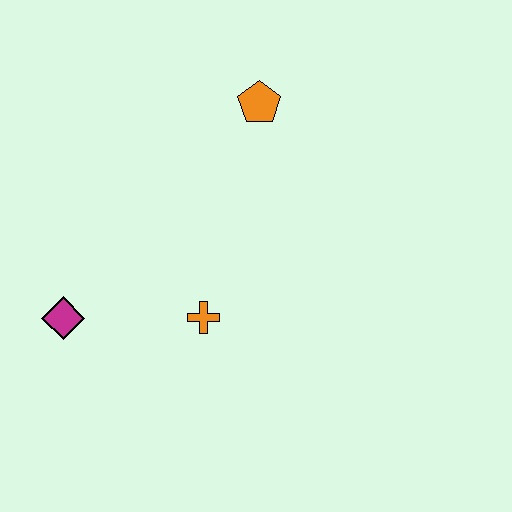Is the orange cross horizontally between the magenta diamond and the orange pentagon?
Yes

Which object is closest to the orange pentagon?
The orange cross is closest to the orange pentagon.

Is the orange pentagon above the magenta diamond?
Yes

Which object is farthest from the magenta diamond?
The orange pentagon is farthest from the magenta diamond.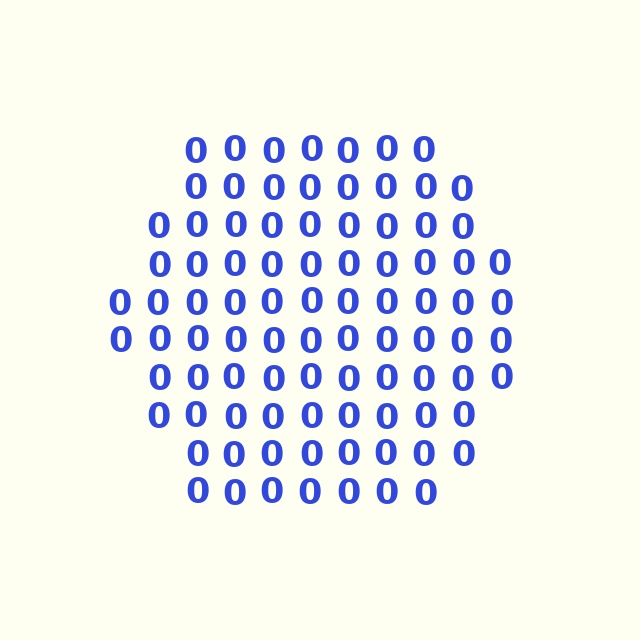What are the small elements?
The small elements are digit 0's.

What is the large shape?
The large shape is a hexagon.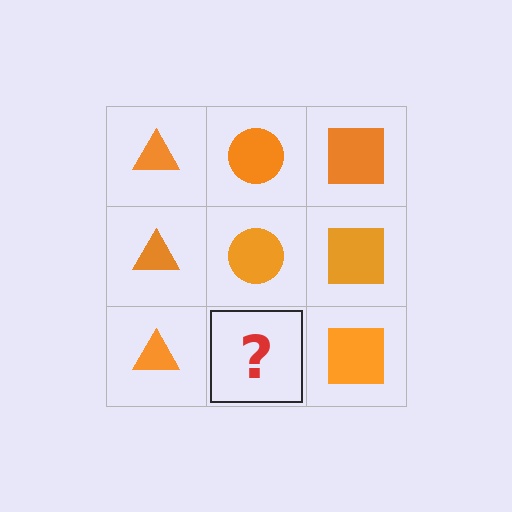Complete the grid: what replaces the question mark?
The question mark should be replaced with an orange circle.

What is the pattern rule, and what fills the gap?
The rule is that each column has a consistent shape. The gap should be filled with an orange circle.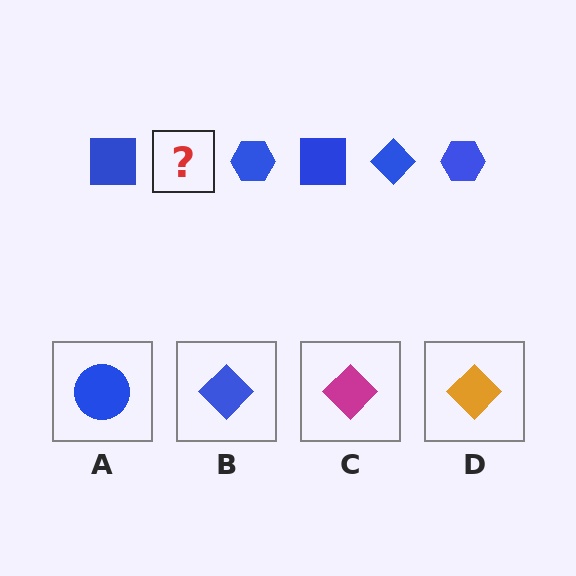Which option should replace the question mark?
Option B.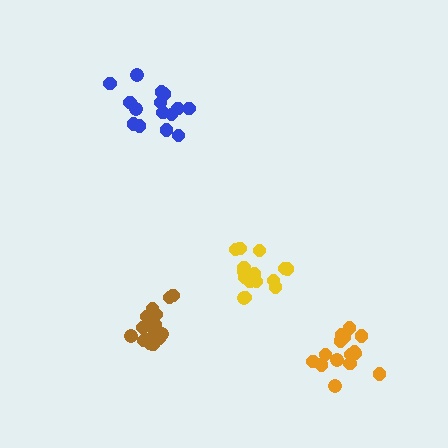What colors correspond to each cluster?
The clusters are colored: brown, blue, yellow, orange.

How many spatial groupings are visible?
There are 4 spatial groupings.